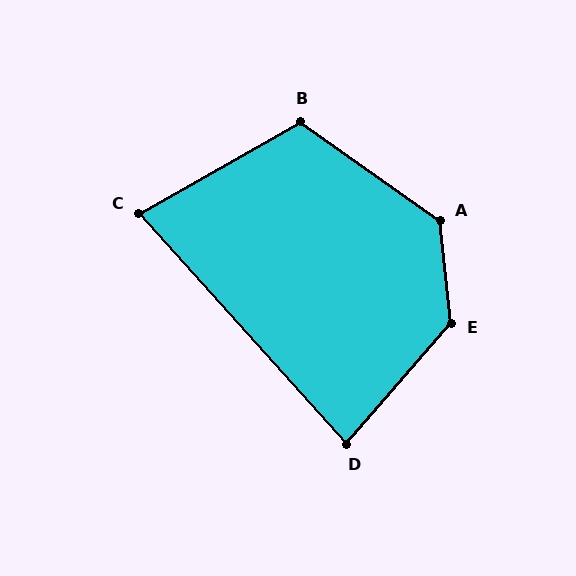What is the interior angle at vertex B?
Approximately 115 degrees (obtuse).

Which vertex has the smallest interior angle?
C, at approximately 78 degrees.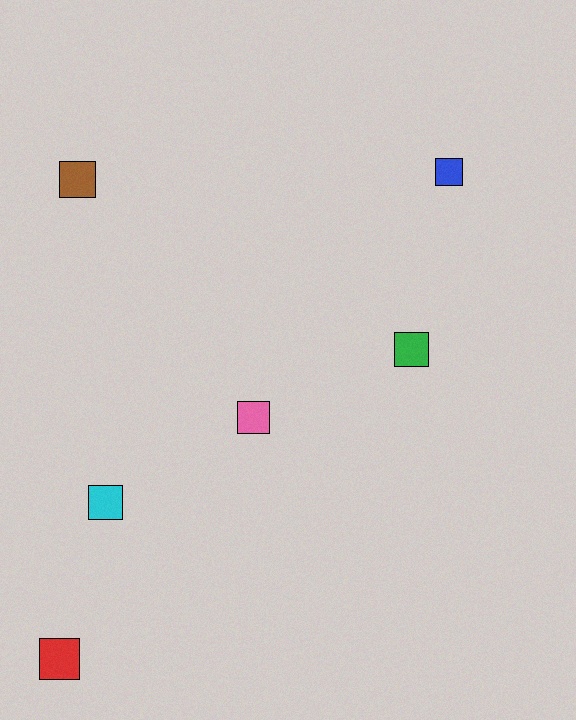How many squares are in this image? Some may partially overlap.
There are 6 squares.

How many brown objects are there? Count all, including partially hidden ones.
There is 1 brown object.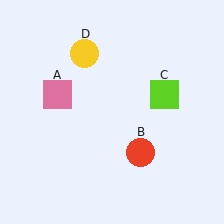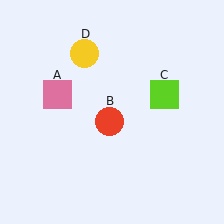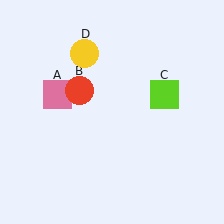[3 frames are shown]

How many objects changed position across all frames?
1 object changed position: red circle (object B).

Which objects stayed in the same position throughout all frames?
Pink square (object A) and lime square (object C) and yellow circle (object D) remained stationary.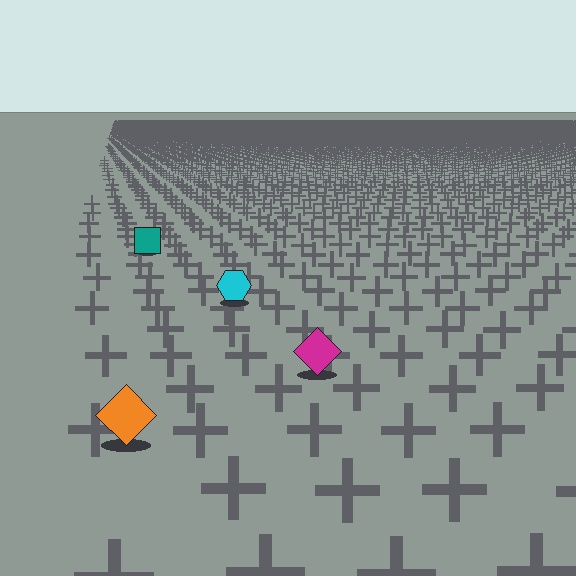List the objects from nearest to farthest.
From nearest to farthest: the orange diamond, the magenta diamond, the cyan hexagon, the teal square.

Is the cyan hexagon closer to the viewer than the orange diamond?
No. The orange diamond is closer — you can tell from the texture gradient: the ground texture is coarser near it.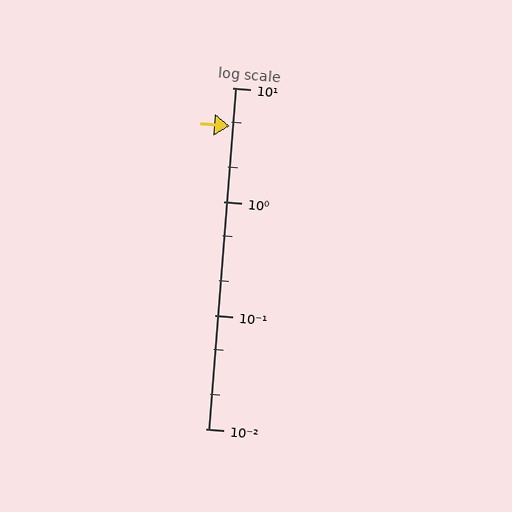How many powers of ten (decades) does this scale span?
The scale spans 3 decades, from 0.01 to 10.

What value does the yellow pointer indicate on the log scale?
The pointer indicates approximately 4.6.